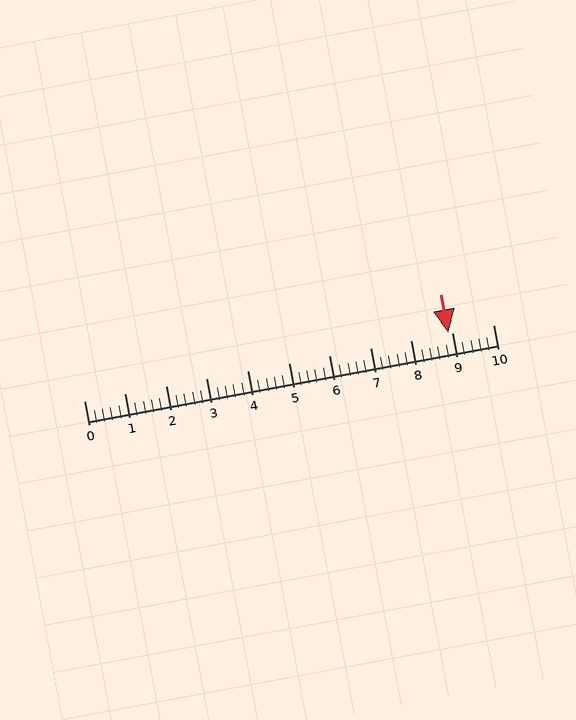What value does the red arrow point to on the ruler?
The red arrow points to approximately 8.9.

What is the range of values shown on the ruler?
The ruler shows values from 0 to 10.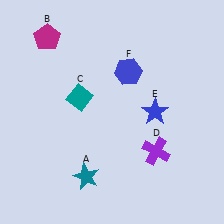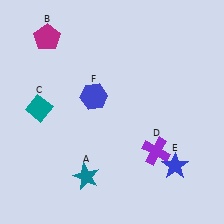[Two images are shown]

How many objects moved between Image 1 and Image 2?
3 objects moved between the two images.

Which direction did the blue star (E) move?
The blue star (E) moved down.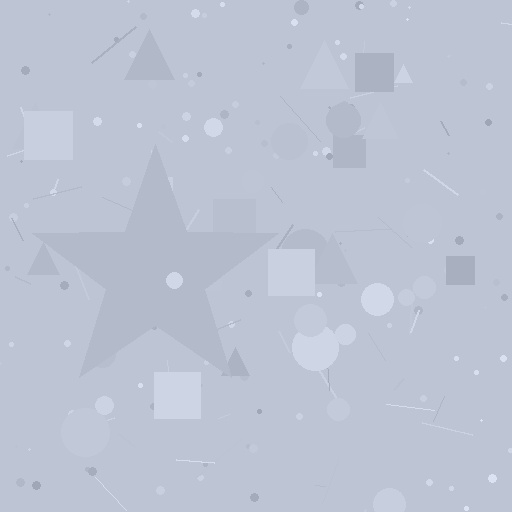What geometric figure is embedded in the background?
A star is embedded in the background.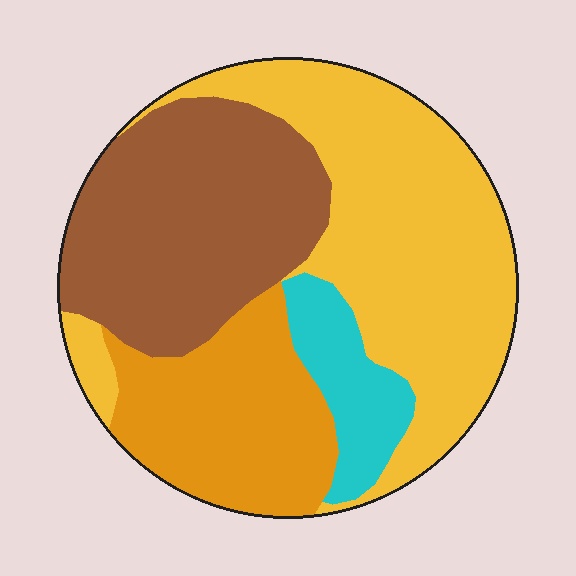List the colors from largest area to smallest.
From largest to smallest: yellow, brown, orange, cyan.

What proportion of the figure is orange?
Orange covers about 20% of the figure.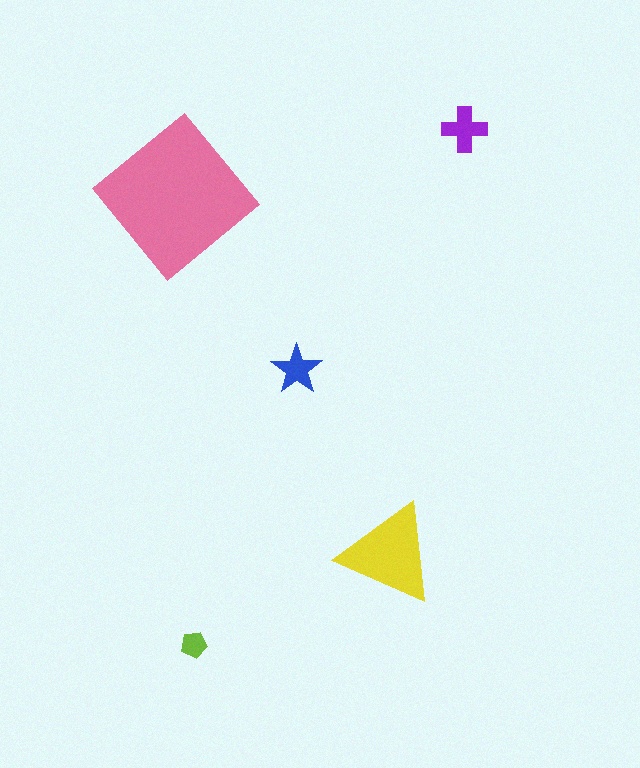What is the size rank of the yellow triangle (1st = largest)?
2nd.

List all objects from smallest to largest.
The lime pentagon, the blue star, the purple cross, the yellow triangle, the pink diamond.